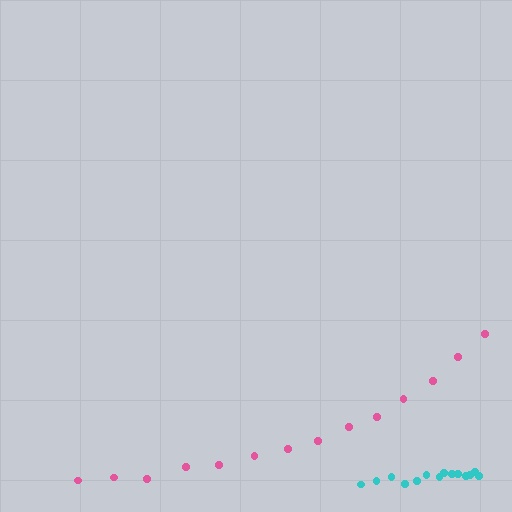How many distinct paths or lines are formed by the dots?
There are 2 distinct paths.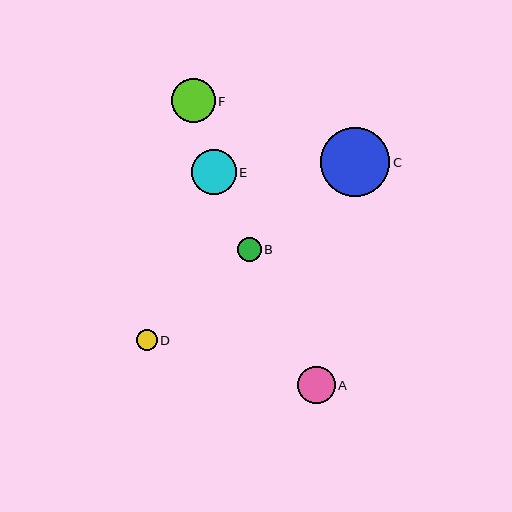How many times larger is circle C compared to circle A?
Circle C is approximately 1.9 times the size of circle A.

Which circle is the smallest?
Circle D is the smallest with a size of approximately 20 pixels.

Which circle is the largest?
Circle C is the largest with a size of approximately 70 pixels.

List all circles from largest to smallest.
From largest to smallest: C, E, F, A, B, D.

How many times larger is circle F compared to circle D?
Circle F is approximately 2.1 times the size of circle D.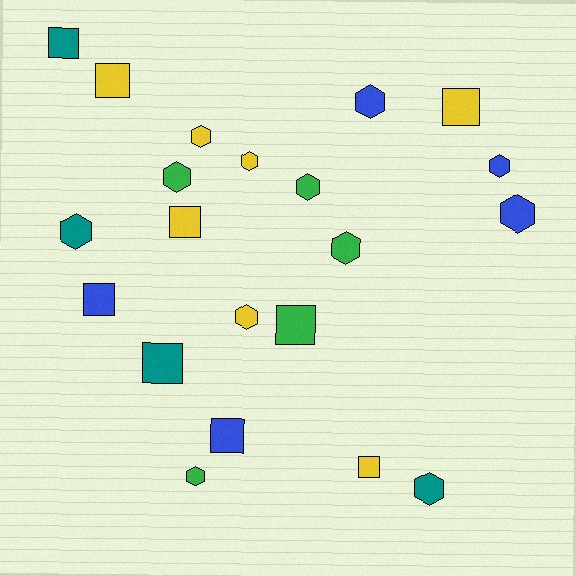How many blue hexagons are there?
There are 3 blue hexagons.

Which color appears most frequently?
Yellow, with 7 objects.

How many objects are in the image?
There are 21 objects.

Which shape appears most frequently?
Hexagon, with 12 objects.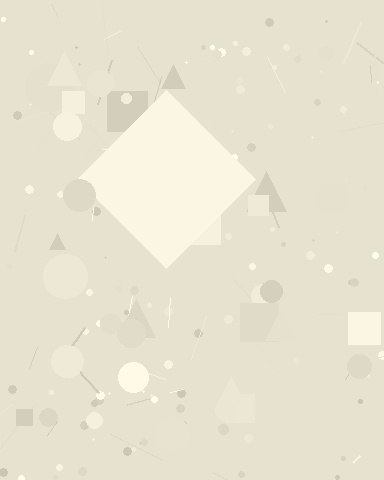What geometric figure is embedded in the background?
A diamond is embedded in the background.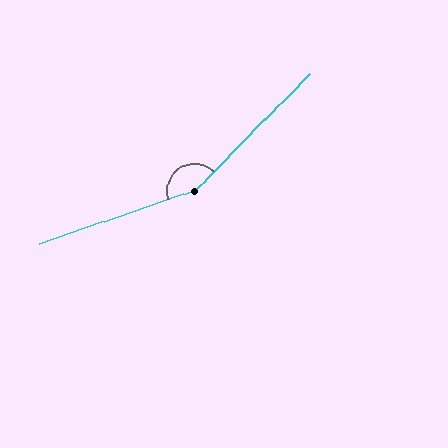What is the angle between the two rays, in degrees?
Approximately 153 degrees.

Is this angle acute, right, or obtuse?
It is obtuse.